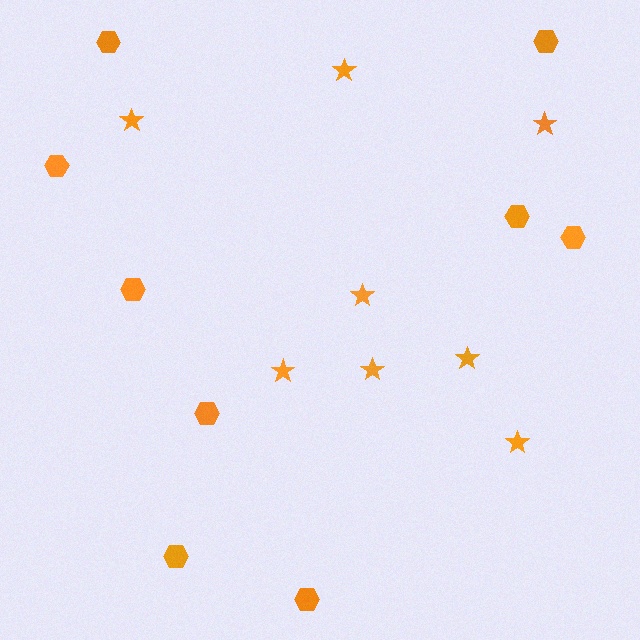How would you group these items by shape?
There are 2 groups: one group of hexagons (9) and one group of stars (8).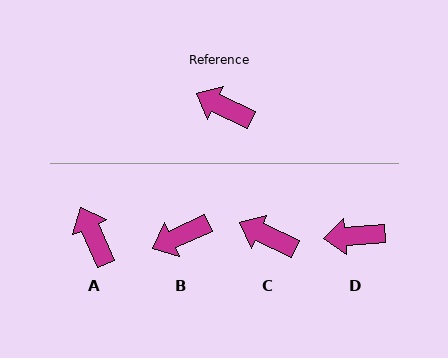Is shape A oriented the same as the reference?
No, it is off by about 41 degrees.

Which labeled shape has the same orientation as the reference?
C.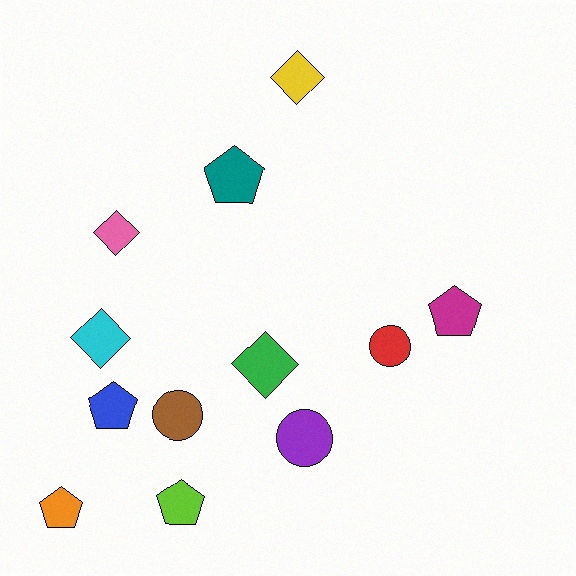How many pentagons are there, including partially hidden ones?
There are 5 pentagons.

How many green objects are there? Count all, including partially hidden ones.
There is 1 green object.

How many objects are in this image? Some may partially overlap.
There are 12 objects.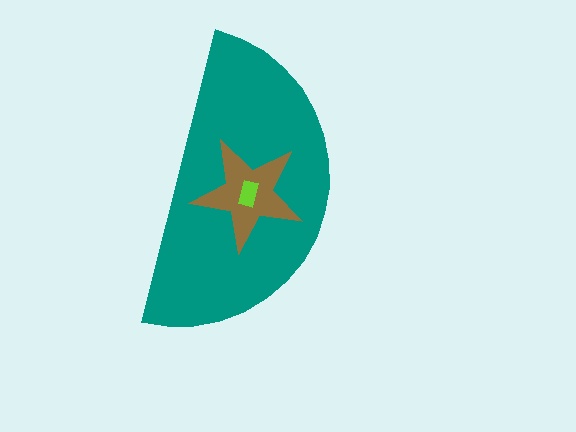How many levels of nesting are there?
3.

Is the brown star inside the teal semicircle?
Yes.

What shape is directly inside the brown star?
The lime rectangle.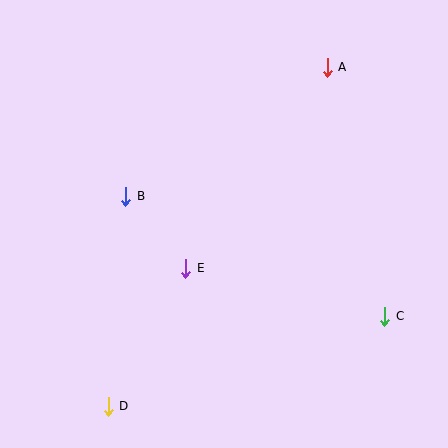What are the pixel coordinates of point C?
Point C is at (385, 316).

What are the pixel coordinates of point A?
Point A is at (327, 67).